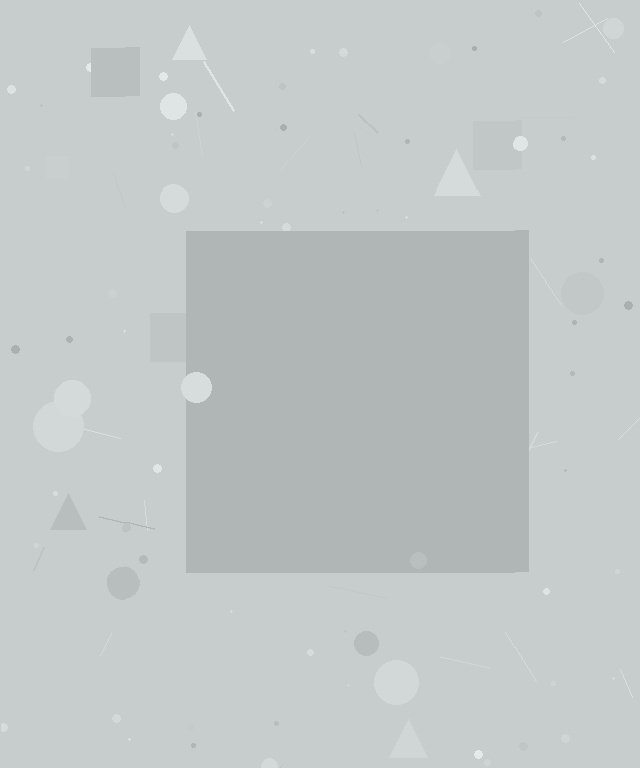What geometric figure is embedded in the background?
A square is embedded in the background.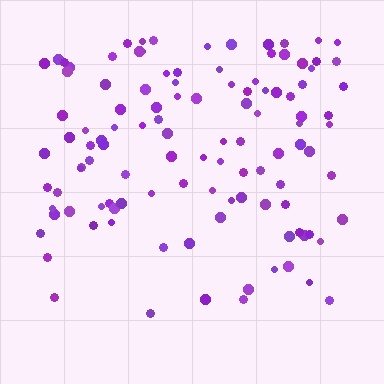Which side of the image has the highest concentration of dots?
The top.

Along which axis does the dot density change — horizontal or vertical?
Vertical.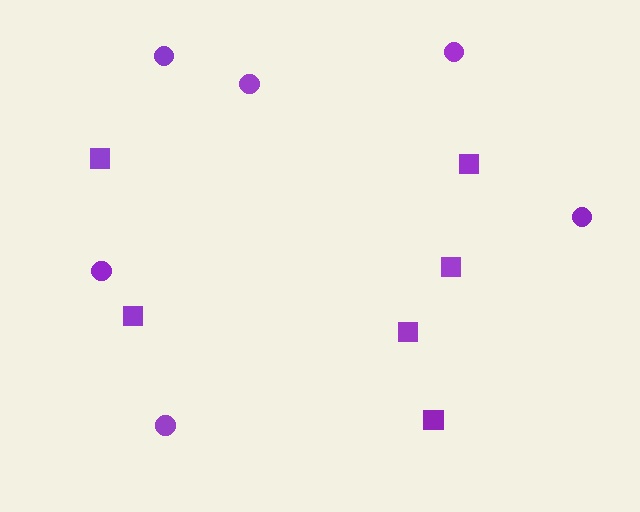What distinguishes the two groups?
There are 2 groups: one group of circles (6) and one group of squares (6).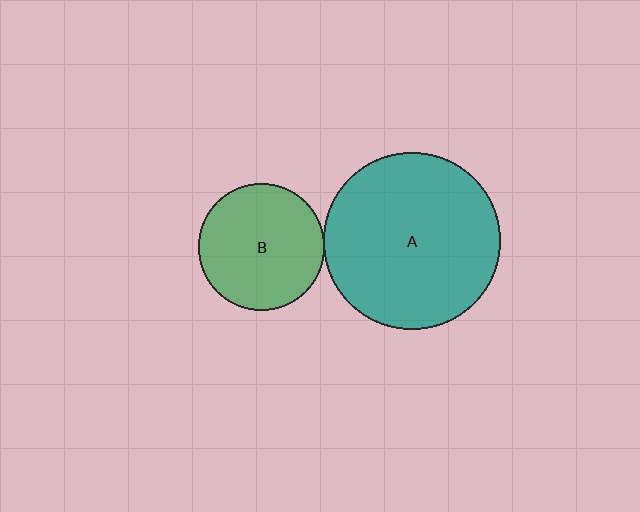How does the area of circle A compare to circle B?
Approximately 2.0 times.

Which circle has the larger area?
Circle A (teal).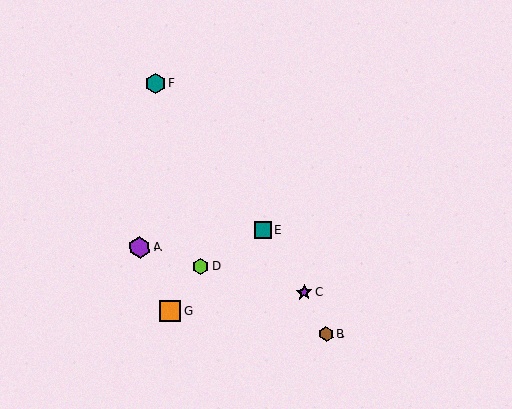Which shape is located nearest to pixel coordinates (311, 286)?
The purple star (labeled C) at (304, 293) is nearest to that location.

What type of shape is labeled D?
Shape D is a lime hexagon.